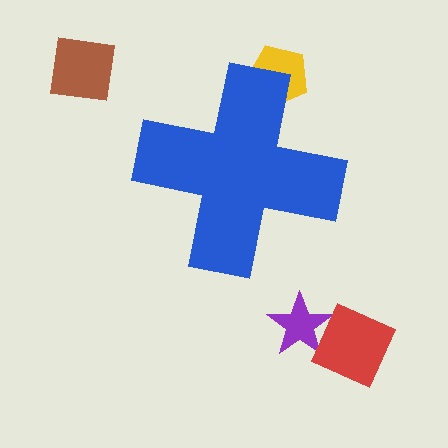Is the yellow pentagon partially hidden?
Yes, the yellow pentagon is partially hidden behind the blue cross.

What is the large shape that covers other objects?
A blue cross.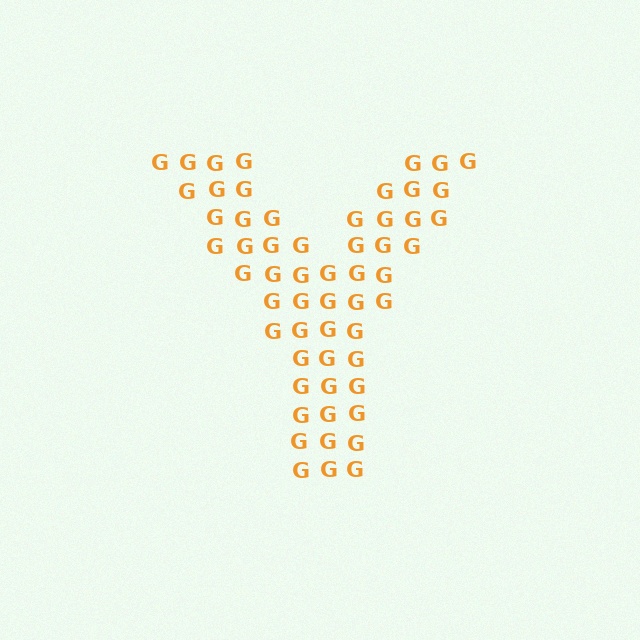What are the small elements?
The small elements are letter G's.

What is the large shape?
The large shape is the letter Y.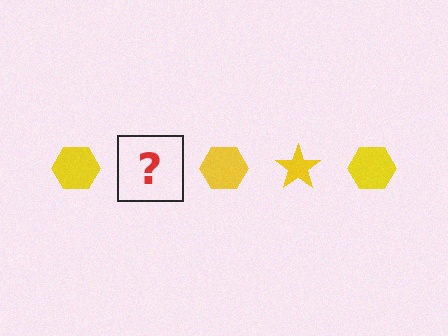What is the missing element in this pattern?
The missing element is a yellow star.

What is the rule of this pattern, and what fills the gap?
The rule is that the pattern cycles through hexagon, star shapes in yellow. The gap should be filled with a yellow star.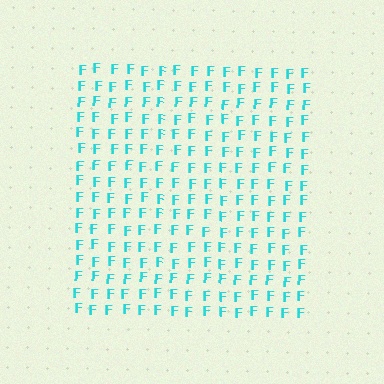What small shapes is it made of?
It is made of small letter F's.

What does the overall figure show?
The overall figure shows a square.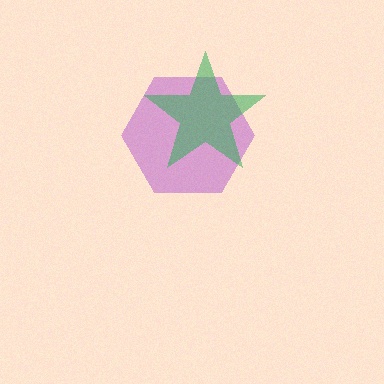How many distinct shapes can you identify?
There are 2 distinct shapes: a purple hexagon, a green star.